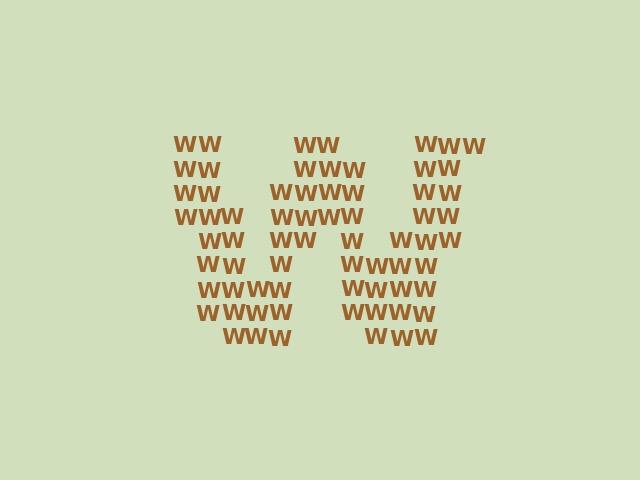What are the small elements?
The small elements are letter W's.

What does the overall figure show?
The overall figure shows the letter W.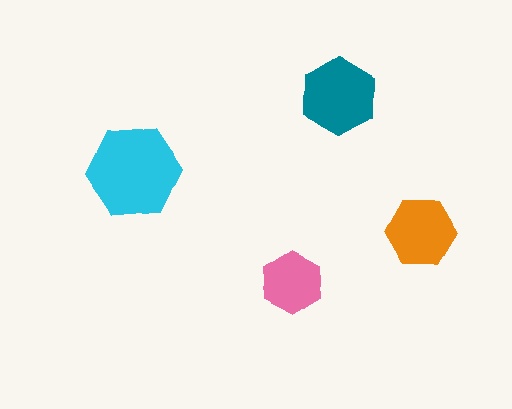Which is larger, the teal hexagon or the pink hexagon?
The teal one.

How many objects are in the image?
There are 4 objects in the image.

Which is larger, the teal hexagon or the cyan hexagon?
The cyan one.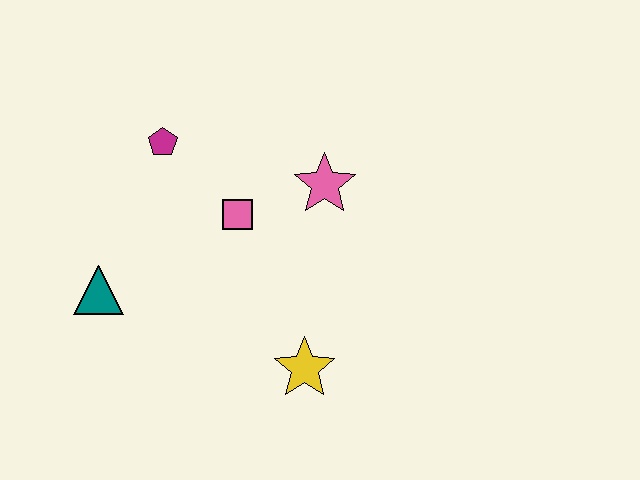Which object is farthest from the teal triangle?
The pink star is farthest from the teal triangle.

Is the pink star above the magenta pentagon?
No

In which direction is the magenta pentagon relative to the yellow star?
The magenta pentagon is above the yellow star.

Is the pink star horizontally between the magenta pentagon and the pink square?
No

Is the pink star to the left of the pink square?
No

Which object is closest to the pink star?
The pink square is closest to the pink star.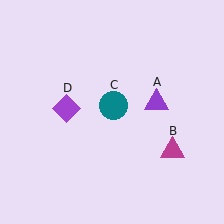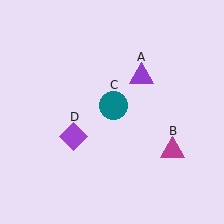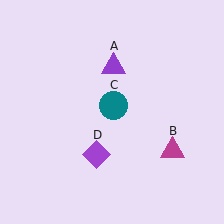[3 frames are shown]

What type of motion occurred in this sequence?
The purple triangle (object A), purple diamond (object D) rotated counterclockwise around the center of the scene.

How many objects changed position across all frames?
2 objects changed position: purple triangle (object A), purple diamond (object D).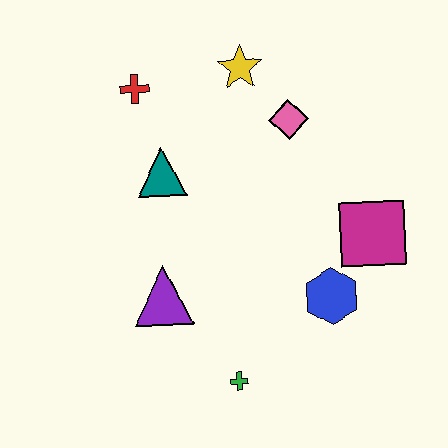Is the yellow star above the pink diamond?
Yes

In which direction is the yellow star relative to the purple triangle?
The yellow star is above the purple triangle.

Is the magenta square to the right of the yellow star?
Yes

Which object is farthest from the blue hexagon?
The red cross is farthest from the blue hexagon.